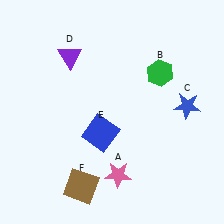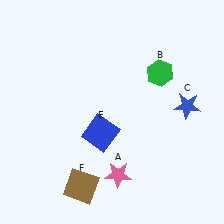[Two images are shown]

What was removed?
The purple triangle (D) was removed in Image 2.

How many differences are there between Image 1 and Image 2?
There is 1 difference between the two images.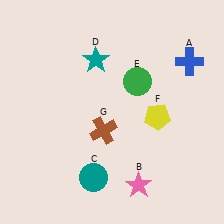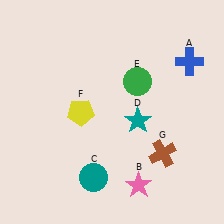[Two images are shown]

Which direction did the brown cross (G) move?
The brown cross (G) moved right.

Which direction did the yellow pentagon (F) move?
The yellow pentagon (F) moved left.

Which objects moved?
The objects that moved are: the teal star (D), the yellow pentagon (F), the brown cross (G).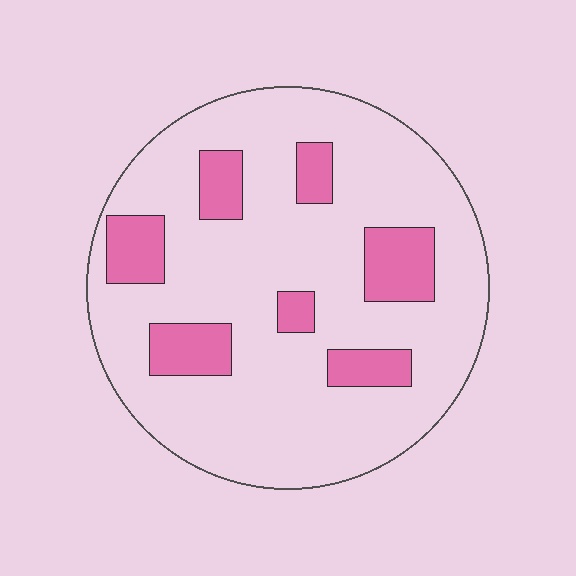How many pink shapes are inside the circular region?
7.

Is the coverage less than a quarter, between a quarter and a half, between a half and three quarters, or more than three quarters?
Less than a quarter.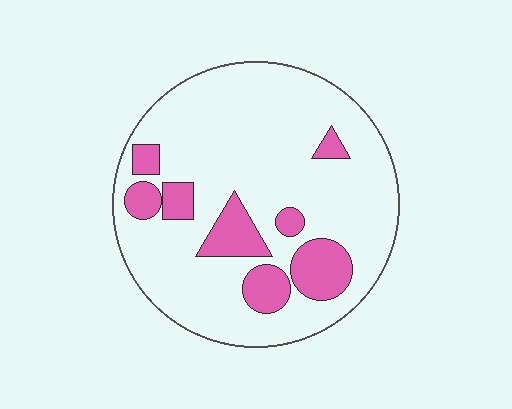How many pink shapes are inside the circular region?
8.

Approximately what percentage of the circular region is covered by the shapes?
Approximately 20%.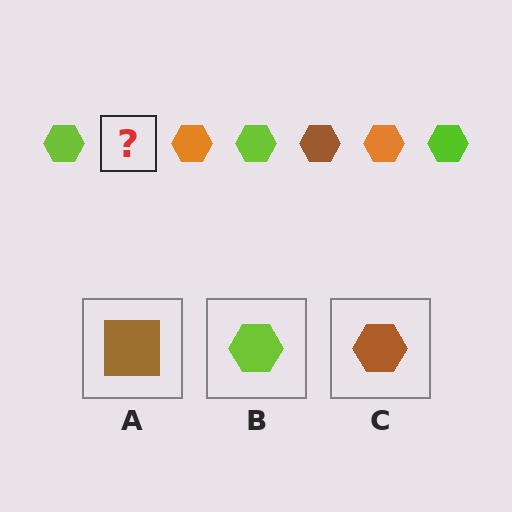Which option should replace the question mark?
Option C.